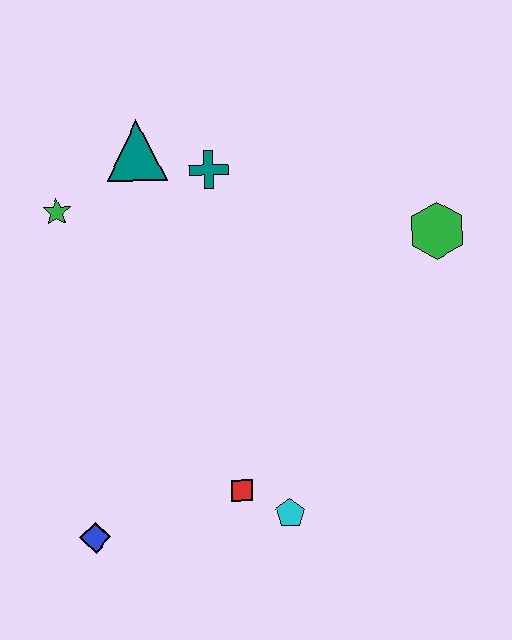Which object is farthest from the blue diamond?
The green hexagon is farthest from the blue diamond.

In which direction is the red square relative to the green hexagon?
The red square is below the green hexagon.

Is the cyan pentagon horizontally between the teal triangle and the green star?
No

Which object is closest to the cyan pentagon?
The red square is closest to the cyan pentagon.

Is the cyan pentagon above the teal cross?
No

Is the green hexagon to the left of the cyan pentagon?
No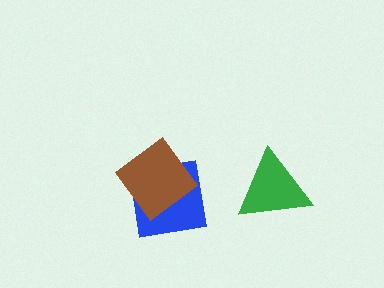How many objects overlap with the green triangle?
0 objects overlap with the green triangle.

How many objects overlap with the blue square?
1 object overlaps with the blue square.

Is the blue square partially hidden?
Yes, it is partially covered by another shape.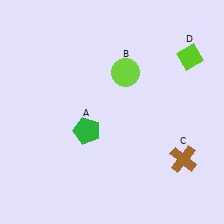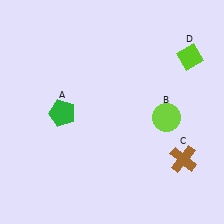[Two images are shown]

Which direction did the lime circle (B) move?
The lime circle (B) moved down.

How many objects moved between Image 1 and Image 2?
2 objects moved between the two images.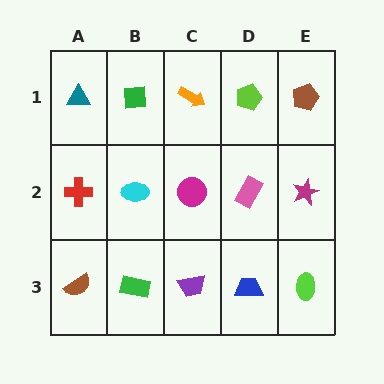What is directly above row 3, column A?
A red cross.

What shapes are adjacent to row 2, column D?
A lime pentagon (row 1, column D), a blue trapezoid (row 3, column D), a magenta circle (row 2, column C), a magenta star (row 2, column E).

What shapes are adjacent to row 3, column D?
A pink rectangle (row 2, column D), a purple trapezoid (row 3, column C), a lime ellipse (row 3, column E).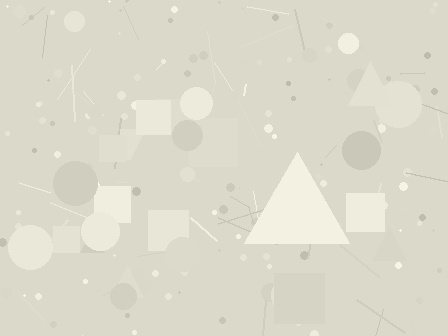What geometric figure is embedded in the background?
A triangle is embedded in the background.